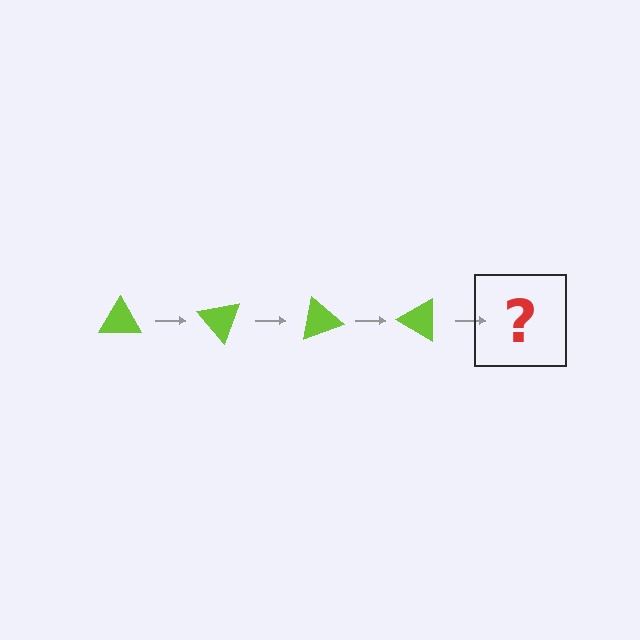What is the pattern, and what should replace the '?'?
The pattern is that the triangle rotates 50 degrees each step. The '?' should be a lime triangle rotated 200 degrees.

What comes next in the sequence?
The next element should be a lime triangle rotated 200 degrees.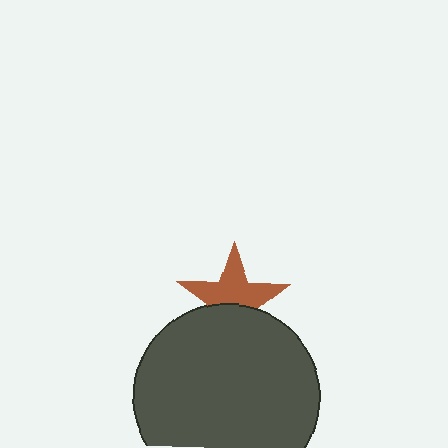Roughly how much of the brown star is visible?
About half of it is visible (roughly 60%).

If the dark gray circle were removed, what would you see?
You would see the complete brown star.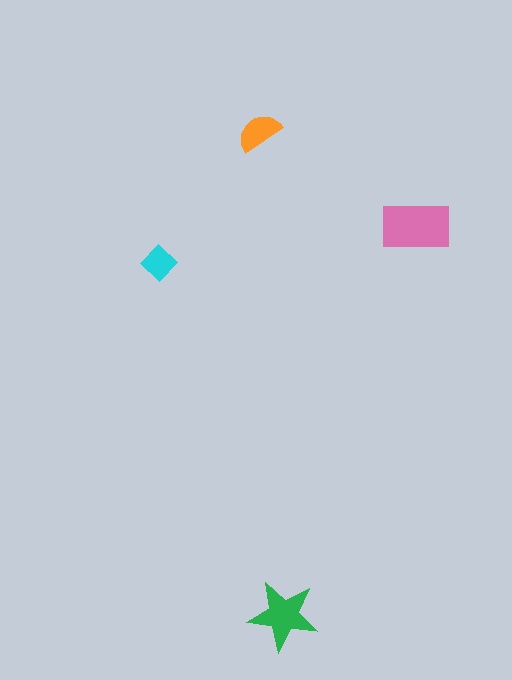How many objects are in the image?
There are 4 objects in the image.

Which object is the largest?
The pink rectangle.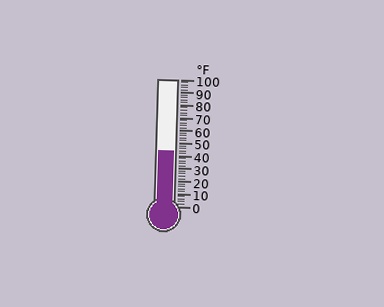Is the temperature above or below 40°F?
The temperature is above 40°F.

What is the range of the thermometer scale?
The thermometer scale ranges from 0°F to 100°F.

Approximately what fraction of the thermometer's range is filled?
The thermometer is filled to approximately 45% of its range.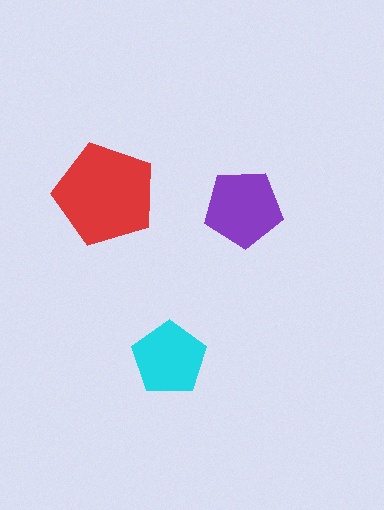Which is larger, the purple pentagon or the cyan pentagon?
The purple one.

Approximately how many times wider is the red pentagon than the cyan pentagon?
About 1.5 times wider.